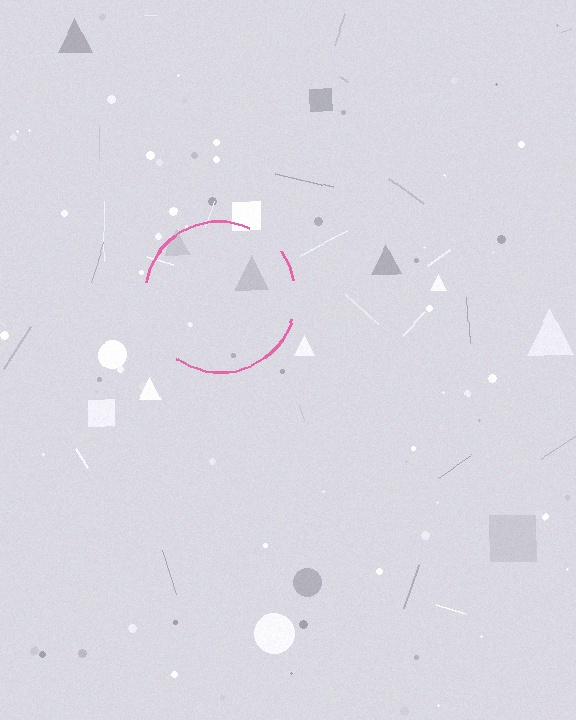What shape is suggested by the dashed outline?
The dashed outline suggests a circle.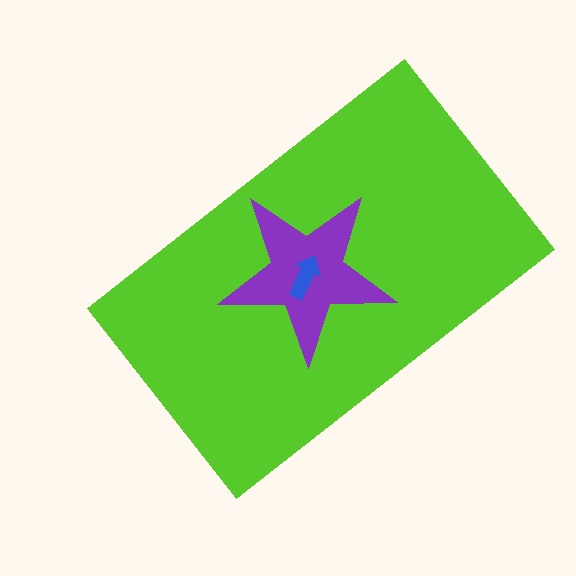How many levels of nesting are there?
3.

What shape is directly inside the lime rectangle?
The purple star.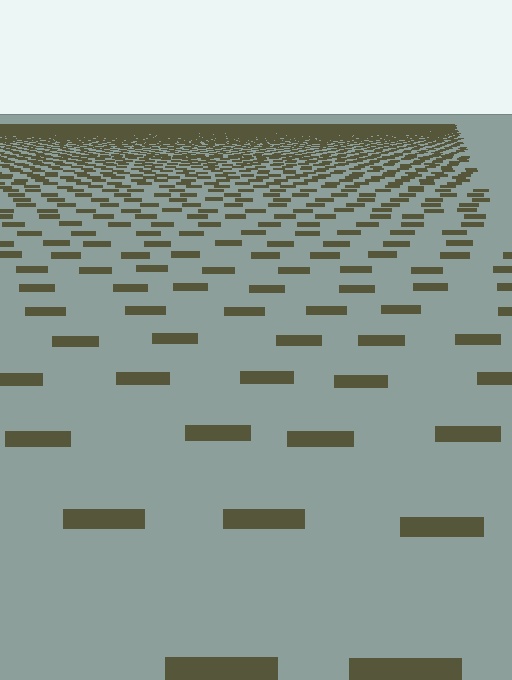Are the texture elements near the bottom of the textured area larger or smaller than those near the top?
Larger. Near the bottom, elements are closer to the viewer and appear at a bigger on-screen size.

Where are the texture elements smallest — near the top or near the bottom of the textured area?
Near the top.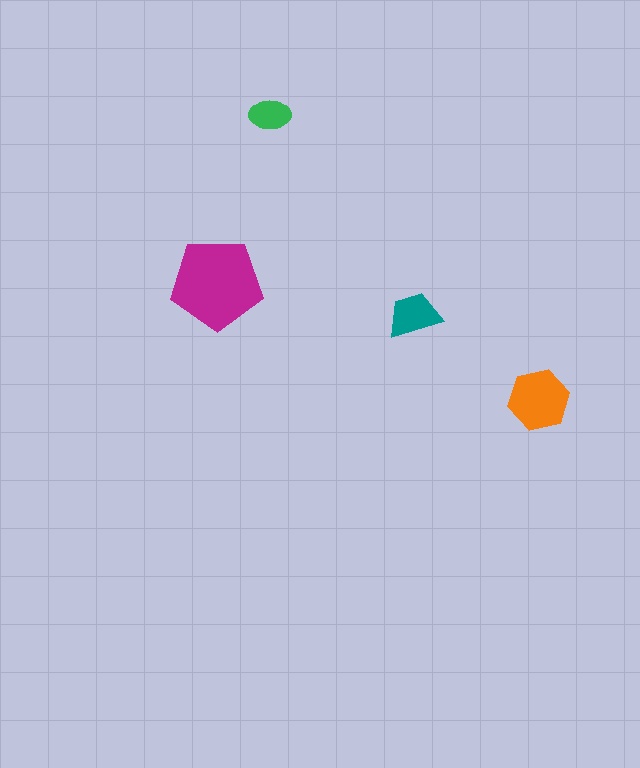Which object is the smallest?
The green ellipse.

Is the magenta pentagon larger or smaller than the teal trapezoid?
Larger.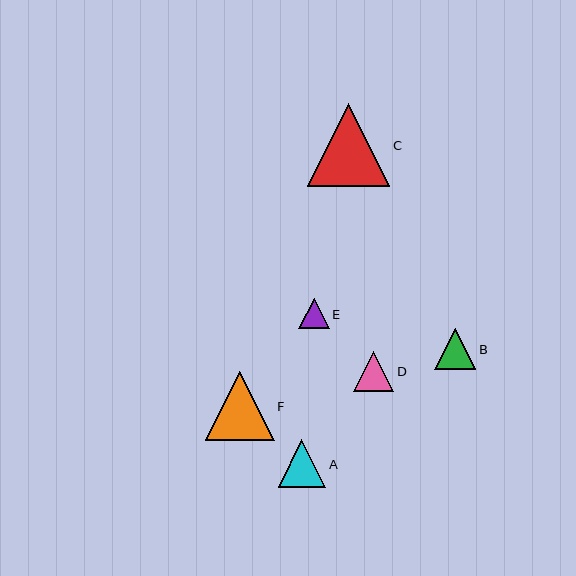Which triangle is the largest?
Triangle C is the largest with a size of approximately 83 pixels.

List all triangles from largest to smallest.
From largest to smallest: C, F, A, B, D, E.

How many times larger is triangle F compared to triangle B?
Triangle F is approximately 1.7 times the size of triangle B.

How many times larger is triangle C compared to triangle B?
Triangle C is approximately 2.0 times the size of triangle B.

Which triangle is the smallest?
Triangle E is the smallest with a size of approximately 30 pixels.